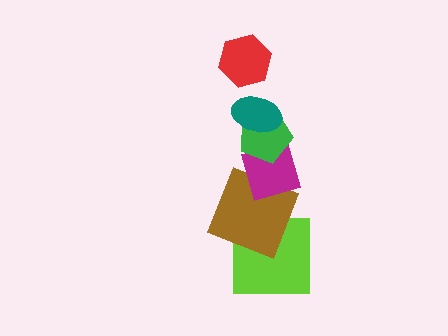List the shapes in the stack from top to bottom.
From top to bottom: the red hexagon, the teal ellipse, the green pentagon, the magenta diamond, the brown square, the lime square.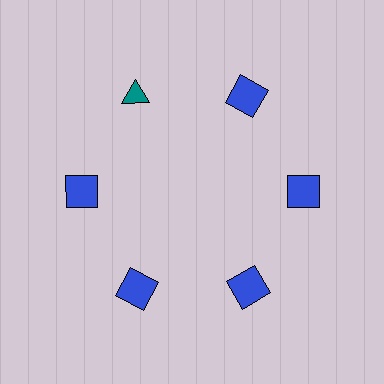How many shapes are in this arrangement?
There are 6 shapes arranged in a ring pattern.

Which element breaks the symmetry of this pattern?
The teal triangle at roughly the 11 o'clock position breaks the symmetry. All other shapes are blue squares.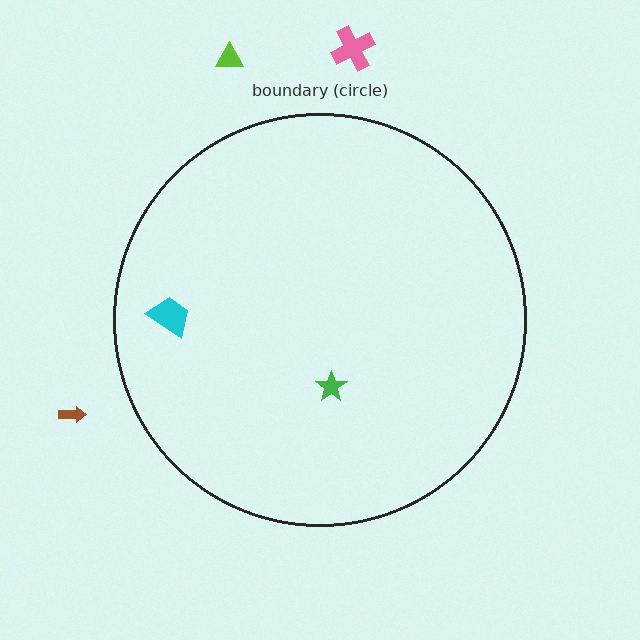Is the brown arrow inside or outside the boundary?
Outside.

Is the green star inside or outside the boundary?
Inside.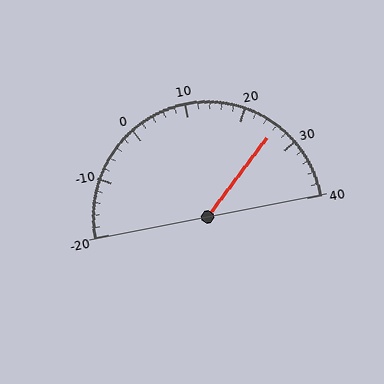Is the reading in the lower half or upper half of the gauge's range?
The reading is in the upper half of the range (-20 to 40).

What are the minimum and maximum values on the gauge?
The gauge ranges from -20 to 40.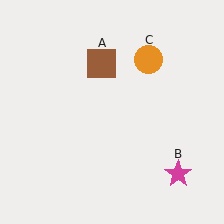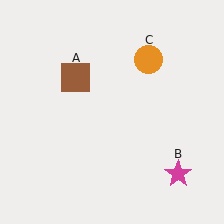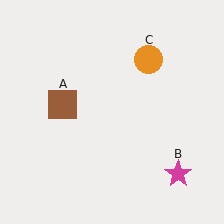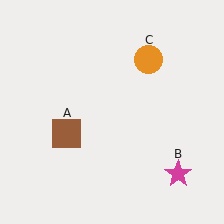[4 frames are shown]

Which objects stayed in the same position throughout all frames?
Magenta star (object B) and orange circle (object C) remained stationary.